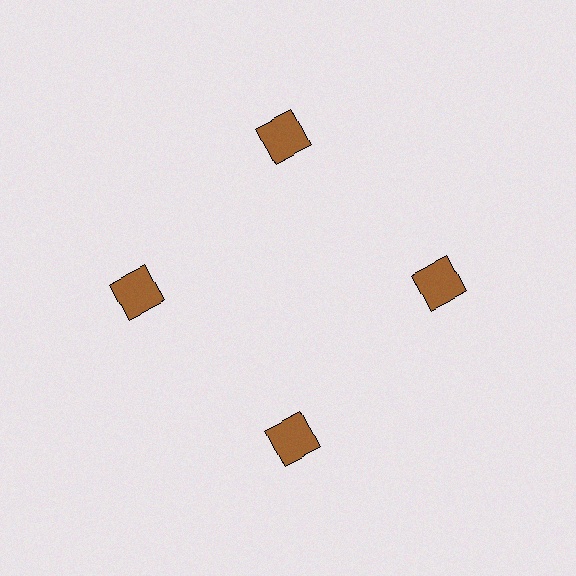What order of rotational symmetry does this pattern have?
This pattern has 4-fold rotational symmetry.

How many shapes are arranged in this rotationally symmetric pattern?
There are 4 shapes, arranged in 4 groups of 1.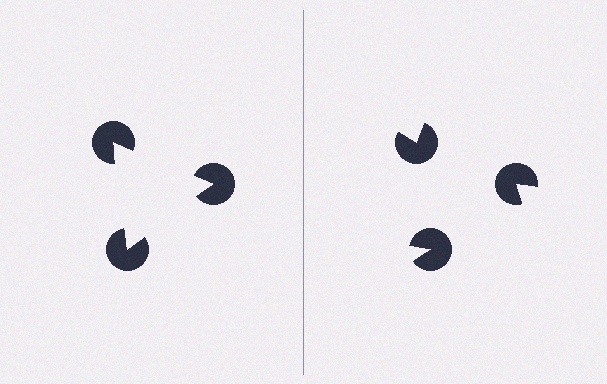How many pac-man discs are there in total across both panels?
6 — 3 on each side.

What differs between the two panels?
The pac-man discs are positioned identically on both sides; only the wedge orientations differ. On the left they align to a triangle; on the right they are misaligned.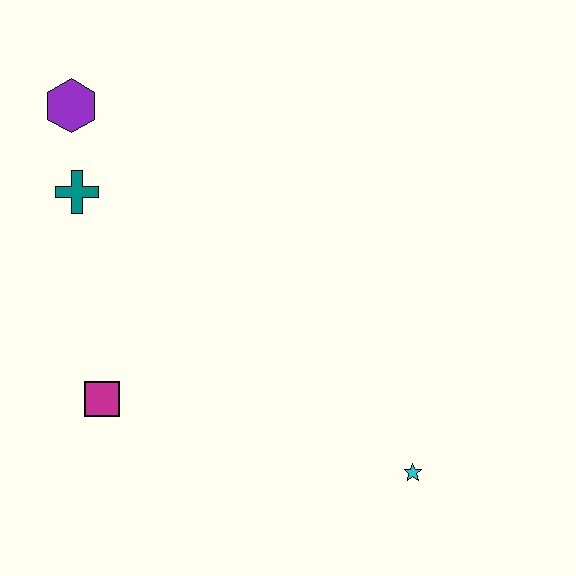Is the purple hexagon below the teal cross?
No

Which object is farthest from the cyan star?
The purple hexagon is farthest from the cyan star.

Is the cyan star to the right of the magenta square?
Yes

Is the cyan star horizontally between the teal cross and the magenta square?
No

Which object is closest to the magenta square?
The teal cross is closest to the magenta square.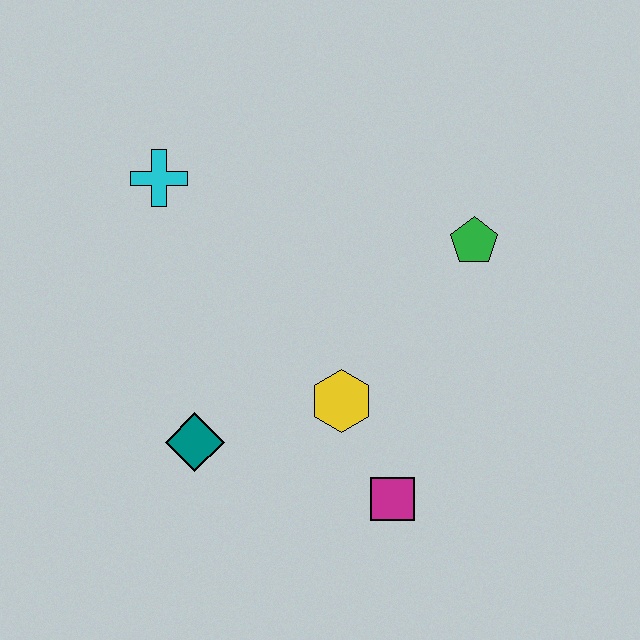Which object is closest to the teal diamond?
The yellow hexagon is closest to the teal diamond.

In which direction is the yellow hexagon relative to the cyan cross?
The yellow hexagon is below the cyan cross.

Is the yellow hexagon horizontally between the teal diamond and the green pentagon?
Yes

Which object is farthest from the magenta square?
The cyan cross is farthest from the magenta square.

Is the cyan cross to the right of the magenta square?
No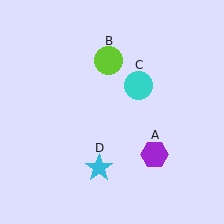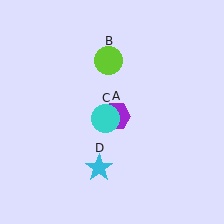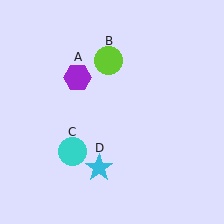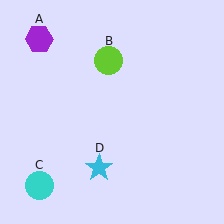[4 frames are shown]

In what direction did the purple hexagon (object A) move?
The purple hexagon (object A) moved up and to the left.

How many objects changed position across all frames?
2 objects changed position: purple hexagon (object A), cyan circle (object C).